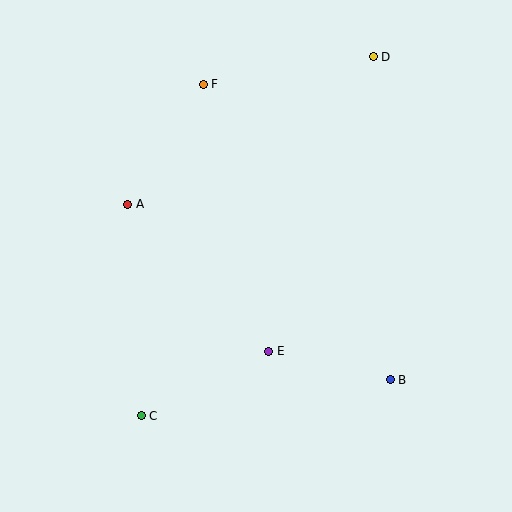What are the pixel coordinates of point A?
Point A is at (128, 204).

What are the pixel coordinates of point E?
Point E is at (269, 351).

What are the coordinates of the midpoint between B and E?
The midpoint between B and E is at (329, 365).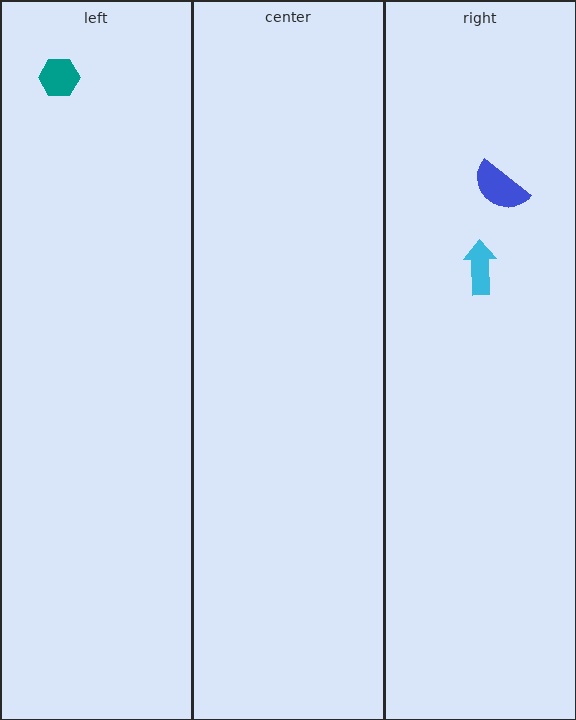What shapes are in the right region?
The blue semicircle, the cyan arrow.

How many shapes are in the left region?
1.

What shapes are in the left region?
The teal hexagon.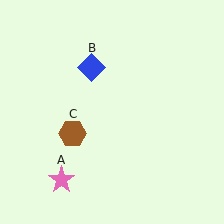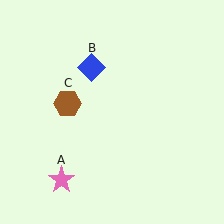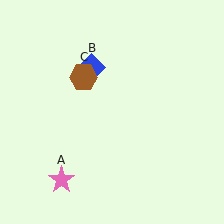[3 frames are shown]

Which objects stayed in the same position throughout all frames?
Pink star (object A) and blue diamond (object B) remained stationary.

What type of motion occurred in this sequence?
The brown hexagon (object C) rotated clockwise around the center of the scene.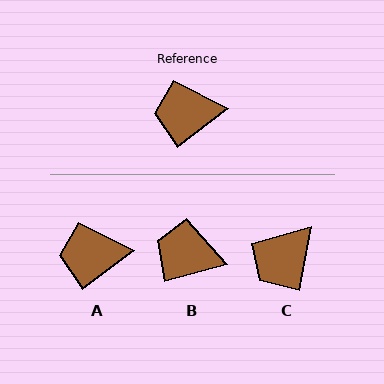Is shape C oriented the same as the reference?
No, it is off by about 42 degrees.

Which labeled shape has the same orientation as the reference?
A.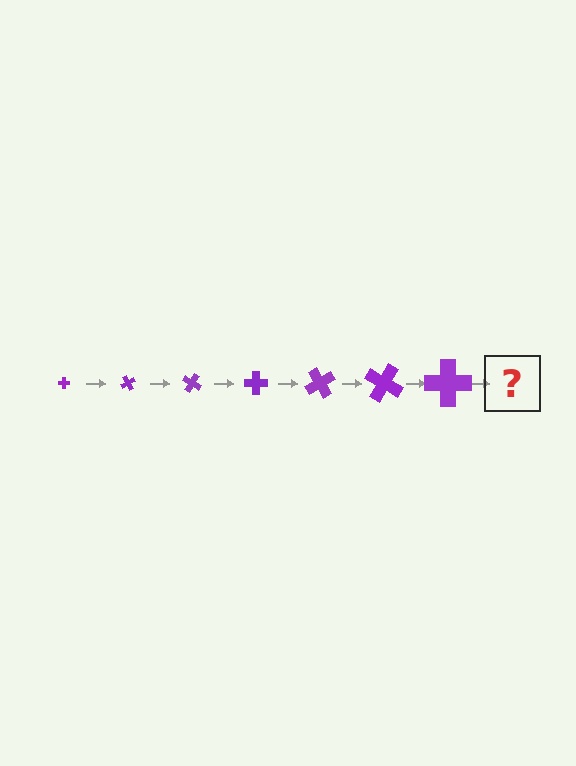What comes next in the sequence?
The next element should be a cross, larger than the previous one and rotated 420 degrees from the start.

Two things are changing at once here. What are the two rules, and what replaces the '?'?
The two rules are that the cross grows larger each step and it rotates 60 degrees each step. The '?' should be a cross, larger than the previous one and rotated 420 degrees from the start.